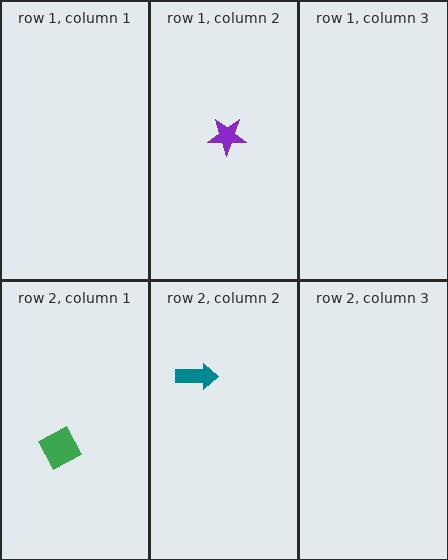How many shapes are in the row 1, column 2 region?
1.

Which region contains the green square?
The row 2, column 1 region.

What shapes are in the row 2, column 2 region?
The teal arrow.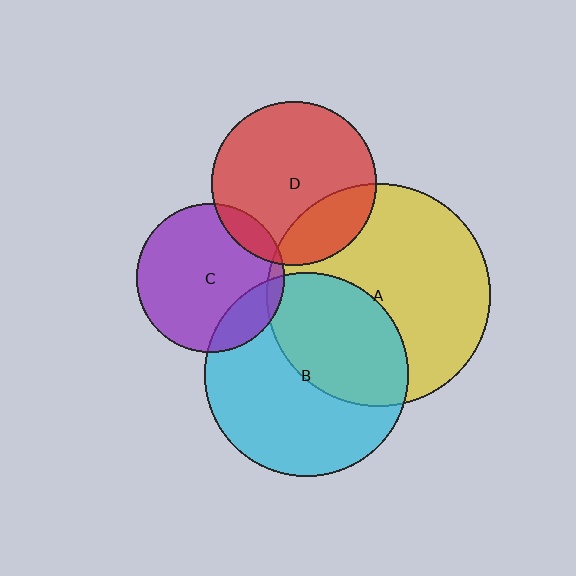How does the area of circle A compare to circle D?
Approximately 1.8 times.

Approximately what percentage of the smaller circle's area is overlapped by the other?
Approximately 10%.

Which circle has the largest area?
Circle A (yellow).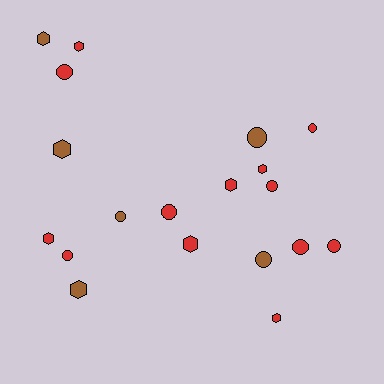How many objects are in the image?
There are 19 objects.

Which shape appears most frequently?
Circle, with 10 objects.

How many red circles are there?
There are 7 red circles.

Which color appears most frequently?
Red, with 13 objects.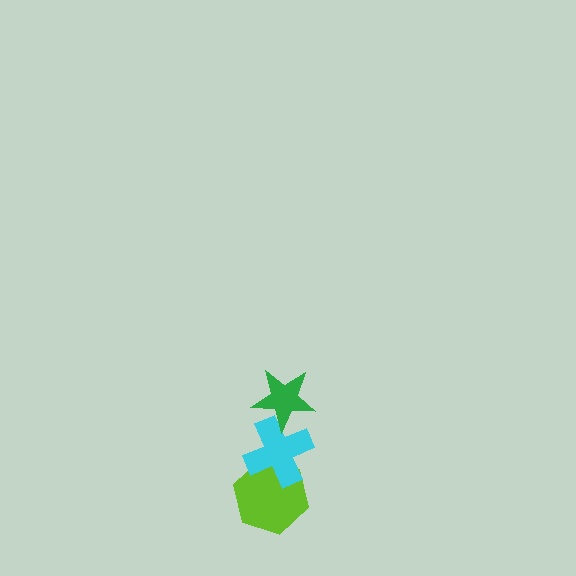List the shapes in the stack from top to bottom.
From top to bottom: the green star, the cyan cross, the lime hexagon.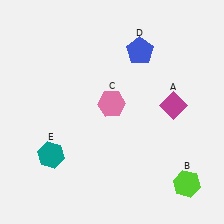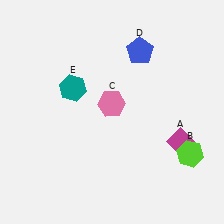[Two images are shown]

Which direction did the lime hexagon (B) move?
The lime hexagon (B) moved up.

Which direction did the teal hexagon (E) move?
The teal hexagon (E) moved up.